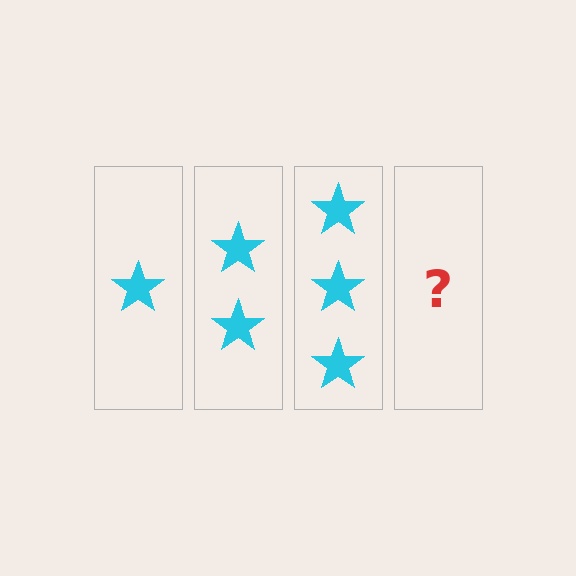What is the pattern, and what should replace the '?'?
The pattern is that each step adds one more star. The '?' should be 4 stars.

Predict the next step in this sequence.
The next step is 4 stars.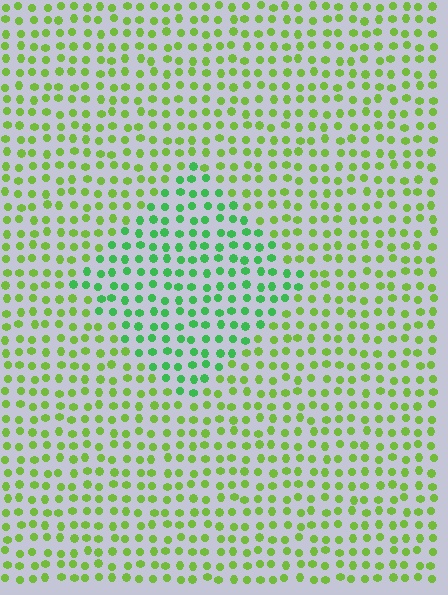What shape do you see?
I see a diamond.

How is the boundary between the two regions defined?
The boundary is defined purely by a slight shift in hue (about 36 degrees). Spacing, size, and orientation are identical on both sides.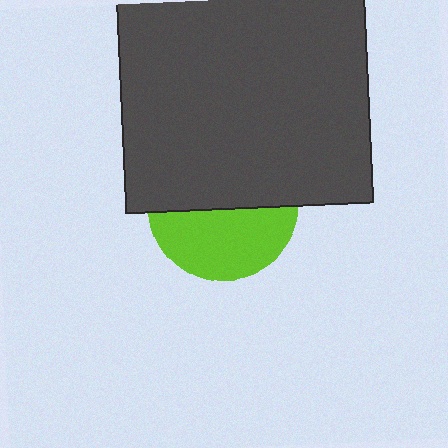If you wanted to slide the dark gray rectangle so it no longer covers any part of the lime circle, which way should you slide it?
Slide it up — that is the most direct way to separate the two shapes.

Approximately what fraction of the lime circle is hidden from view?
Roughly 53% of the lime circle is hidden behind the dark gray rectangle.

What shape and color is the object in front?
The object in front is a dark gray rectangle.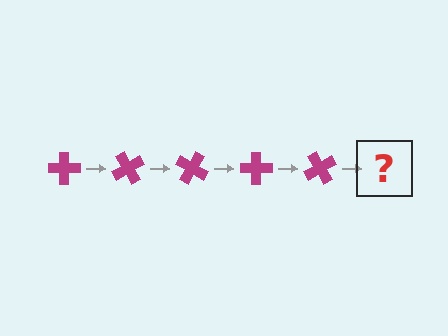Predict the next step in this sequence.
The next step is a magenta cross rotated 300 degrees.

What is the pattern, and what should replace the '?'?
The pattern is that the cross rotates 60 degrees each step. The '?' should be a magenta cross rotated 300 degrees.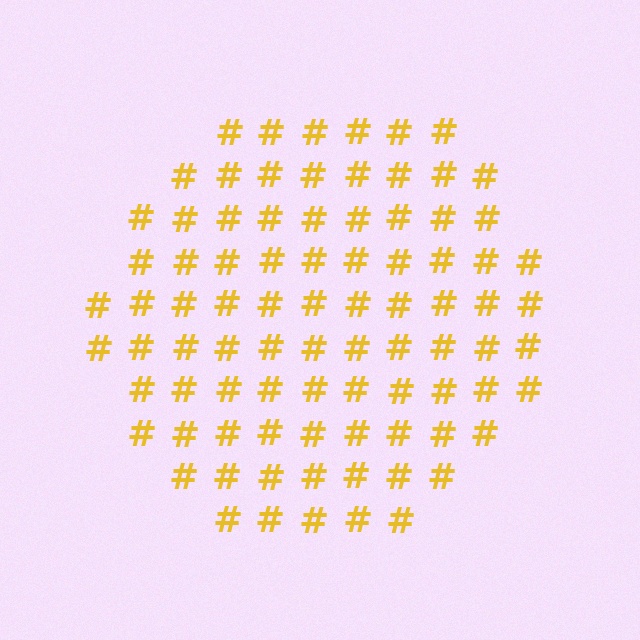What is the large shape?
The large shape is a circle.